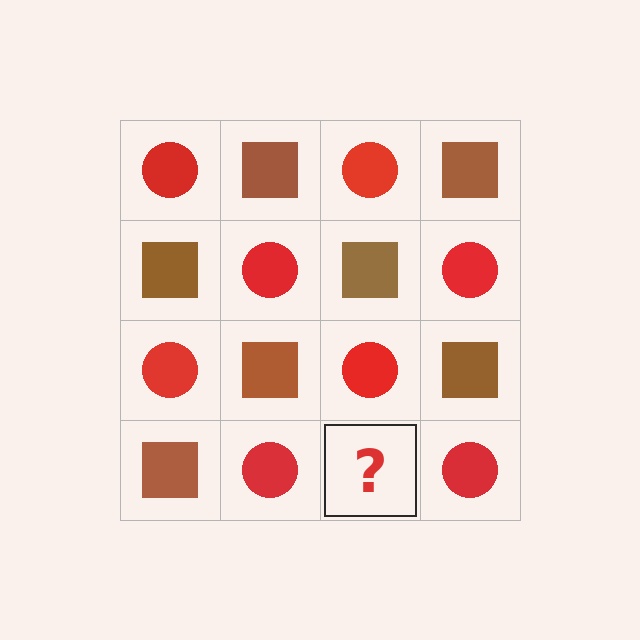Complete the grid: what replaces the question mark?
The question mark should be replaced with a brown square.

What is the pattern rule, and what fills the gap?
The rule is that it alternates red circle and brown square in a checkerboard pattern. The gap should be filled with a brown square.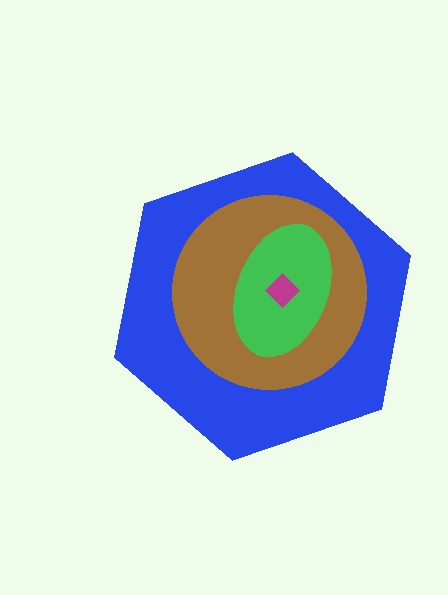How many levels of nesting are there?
4.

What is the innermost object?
The magenta diamond.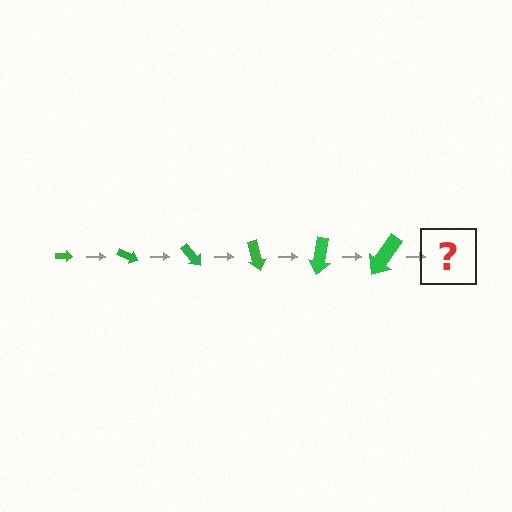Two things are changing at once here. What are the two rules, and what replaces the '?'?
The two rules are that the arrow grows larger each step and it rotates 25 degrees each step. The '?' should be an arrow, larger than the previous one and rotated 150 degrees from the start.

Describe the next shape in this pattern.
It should be an arrow, larger than the previous one and rotated 150 degrees from the start.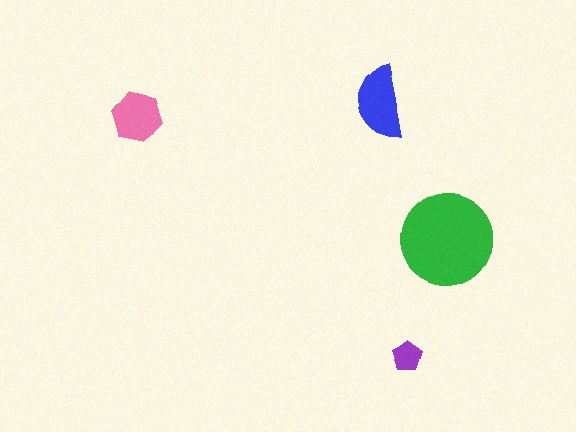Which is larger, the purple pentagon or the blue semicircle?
The blue semicircle.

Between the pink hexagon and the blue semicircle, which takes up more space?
The blue semicircle.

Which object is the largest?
The green circle.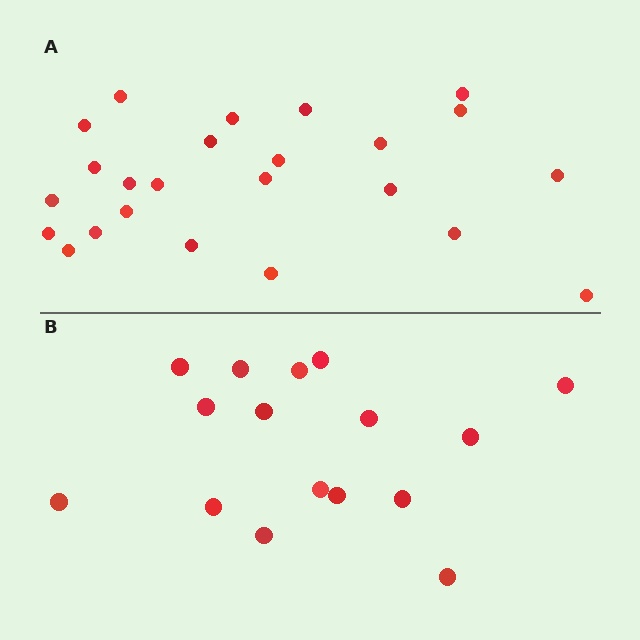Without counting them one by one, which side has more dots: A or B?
Region A (the top region) has more dots.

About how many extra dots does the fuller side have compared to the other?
Region A has roughly 8 or so more dots than region B.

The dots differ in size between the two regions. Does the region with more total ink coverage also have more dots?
No. Region B has more total ink coverage because its dots are larger, but region A actually contains more individual dots. Total area can be misleading — the number of items is what matters here.